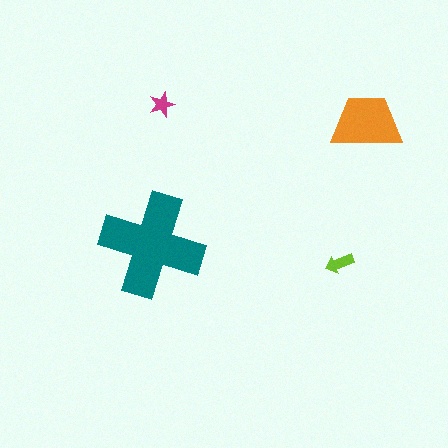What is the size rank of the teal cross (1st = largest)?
1st.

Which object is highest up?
The magenta star is topmost.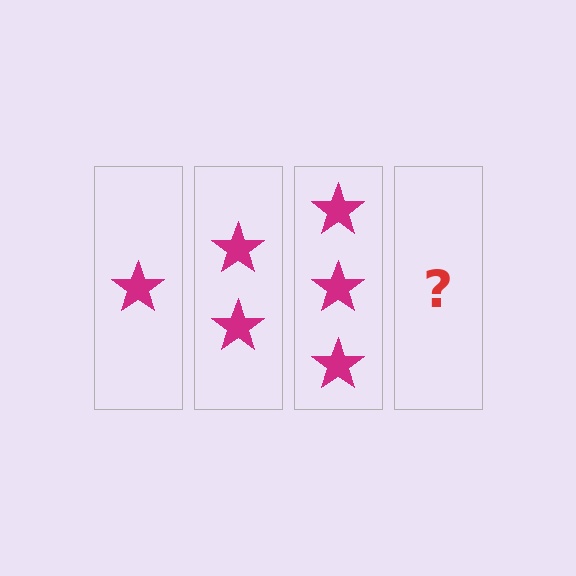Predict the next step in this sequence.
The next step is 4 stars.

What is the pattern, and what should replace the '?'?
The pattern is that each step adds one more star. The '?' should be 4 stars.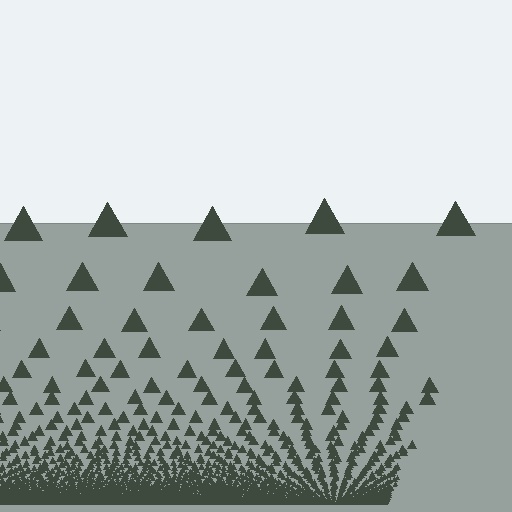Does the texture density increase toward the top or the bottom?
Density increases toward the bottom.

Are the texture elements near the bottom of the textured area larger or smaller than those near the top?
Smaller. The gradient is inverted — elements near the bottom are smaller and denser.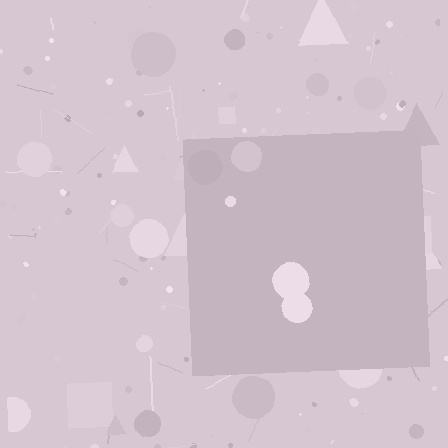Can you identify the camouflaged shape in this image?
The camouflaged shape is a square.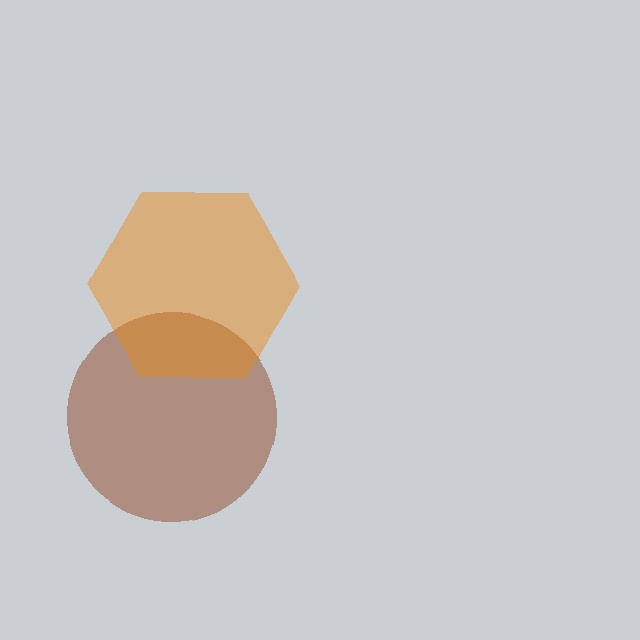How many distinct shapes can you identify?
There are 2 distinct shapes: a brown circle, an orange hexagon.